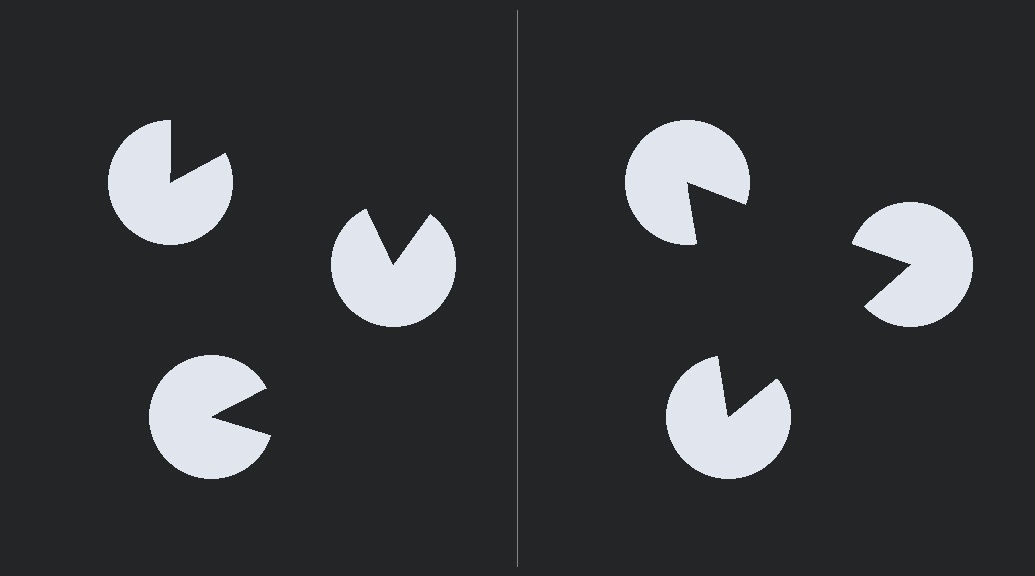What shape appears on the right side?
An illusory triangle.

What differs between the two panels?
The pac-man discs are positioned identically on both sides; only the wedge orientations differ. On the right they align to a triangle; on the left they are misaligned.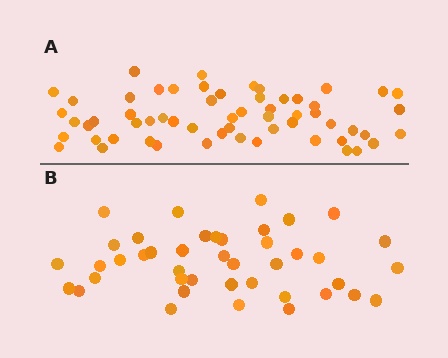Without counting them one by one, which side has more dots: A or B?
Region A (the top region) has more dots.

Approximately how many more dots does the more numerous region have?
Region A has approximately 15 more dots than region B.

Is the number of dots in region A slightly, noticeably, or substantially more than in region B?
Region A has noticeably more, but not dramatically so. The ratio is roughly 1.4 to 1.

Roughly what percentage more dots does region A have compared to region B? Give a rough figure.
About 40% more.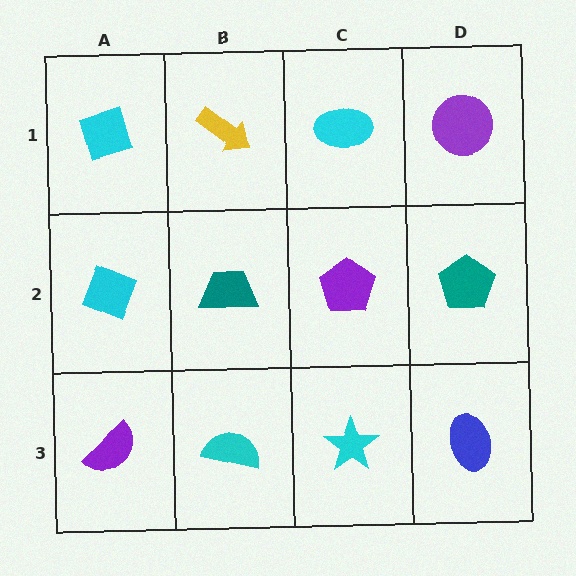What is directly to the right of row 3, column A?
A cyan semicircle.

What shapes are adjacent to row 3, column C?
A purple pentagon (row 2, column C), a cyan semicircle (row 3, column B), a blue ellipse (row 3, column D).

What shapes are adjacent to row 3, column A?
A cyan diamond (row 2, column A), a cyan semicircle (row 3, column B).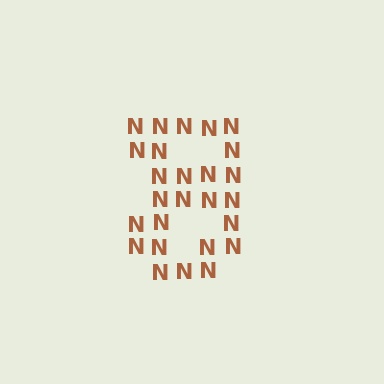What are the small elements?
The small elements are letter N's.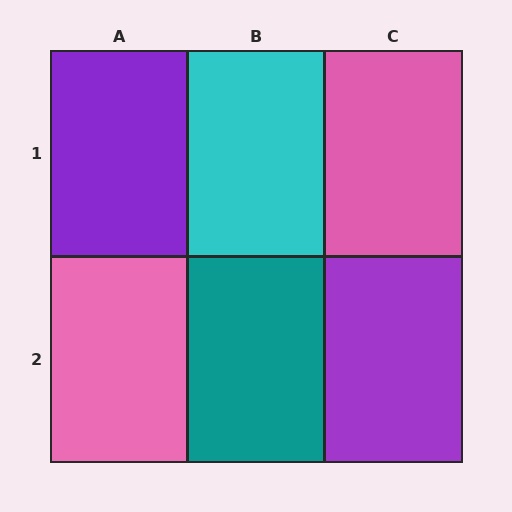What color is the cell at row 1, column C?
Pink.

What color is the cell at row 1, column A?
Purple.